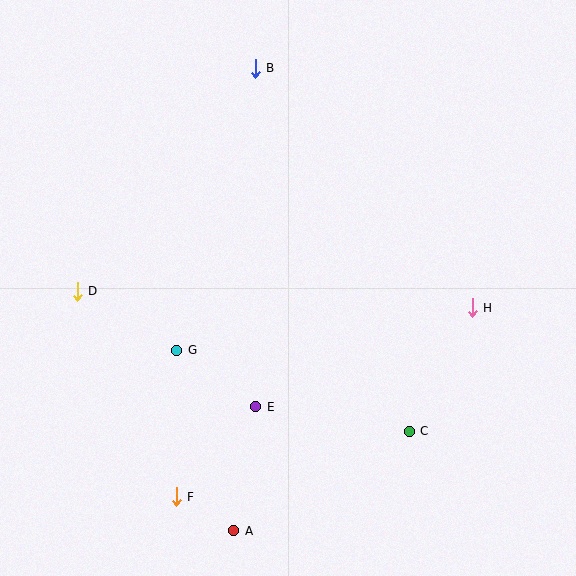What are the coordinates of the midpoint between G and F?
The midpoint between G and F is at (177, 424).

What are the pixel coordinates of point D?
Point D is at (77, 291).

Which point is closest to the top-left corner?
Point B is closest to the top-left corner.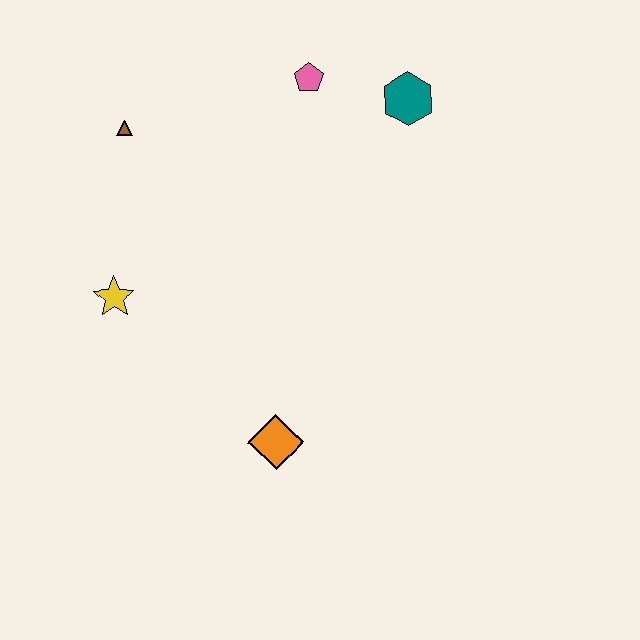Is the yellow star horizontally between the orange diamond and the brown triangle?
No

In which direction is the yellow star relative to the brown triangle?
The yellow star is below the brown triangle.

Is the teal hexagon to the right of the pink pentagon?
Yes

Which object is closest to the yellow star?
The brown triangle is closest to the yellow star.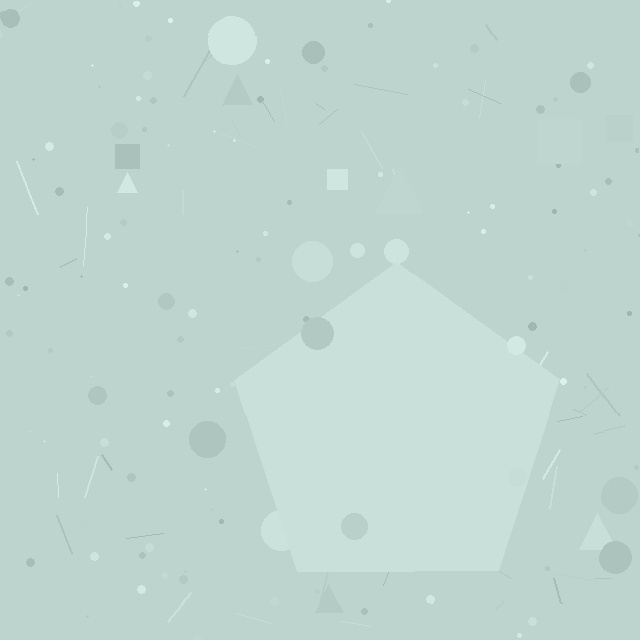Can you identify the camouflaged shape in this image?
The camouflaged shape is a pentagon.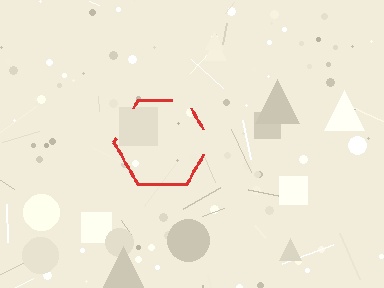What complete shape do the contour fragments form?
The contour fragments form a hexagon.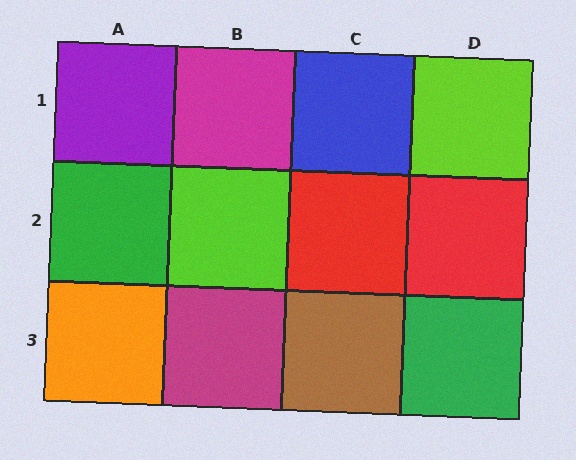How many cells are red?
2 cells are red.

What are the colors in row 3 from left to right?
Orange, magenta, brown, green.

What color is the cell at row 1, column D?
Lime.